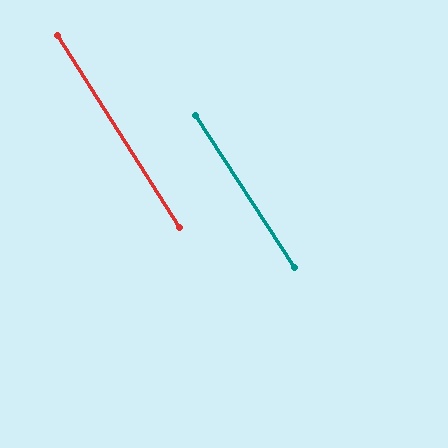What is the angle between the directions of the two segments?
Approximately 1 degree.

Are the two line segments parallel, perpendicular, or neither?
Parallel — their directions differ by only 0.6°.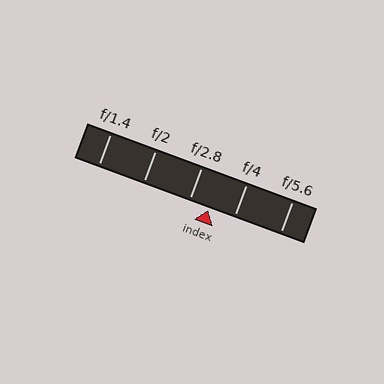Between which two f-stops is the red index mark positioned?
The index mark is between f/2.8 and f/4.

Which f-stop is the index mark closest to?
The index mark is closest to f/2.8.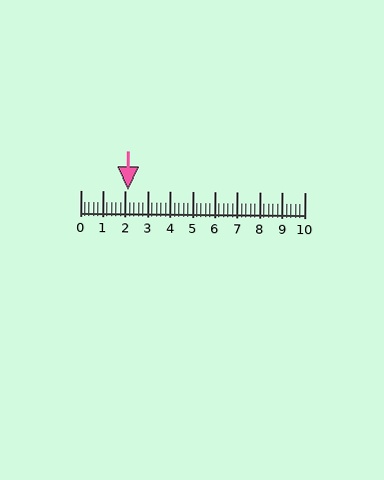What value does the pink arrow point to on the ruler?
The pink arrow points to approximately 2.1.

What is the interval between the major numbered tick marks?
The major tick marks are spaced 1 units apart.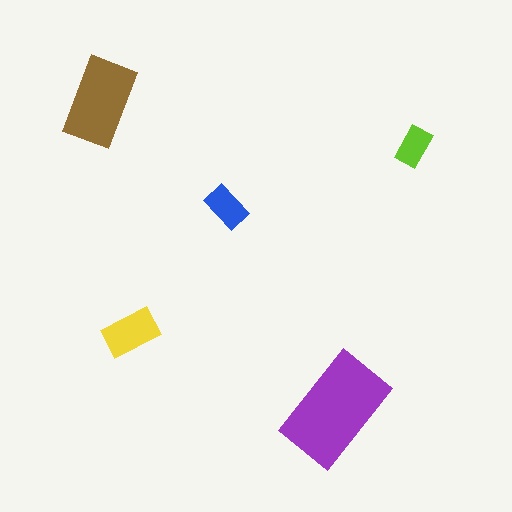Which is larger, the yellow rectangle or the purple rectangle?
The purple one.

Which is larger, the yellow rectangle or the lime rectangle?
The yellow one.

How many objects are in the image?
There are 5 objects in the image.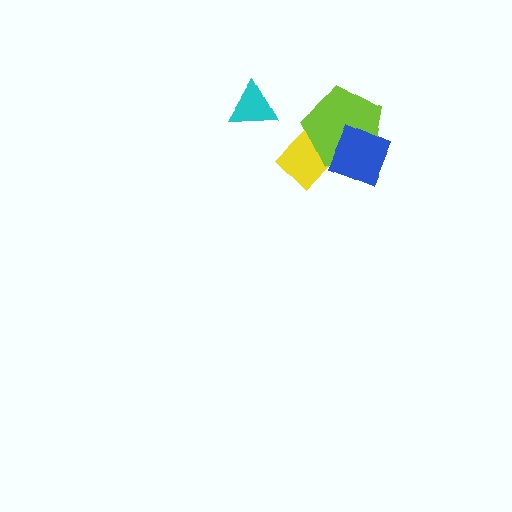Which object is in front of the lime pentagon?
The blue diamond is in front of the lime pentagon.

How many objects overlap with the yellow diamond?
2 objects overlap with the yellow diamond.